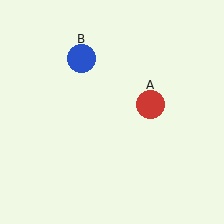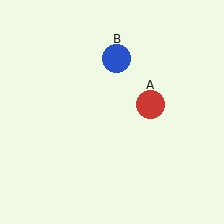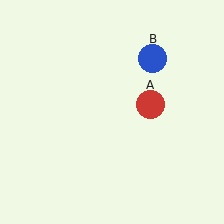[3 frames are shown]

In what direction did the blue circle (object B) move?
The blue circle (object B) moved right.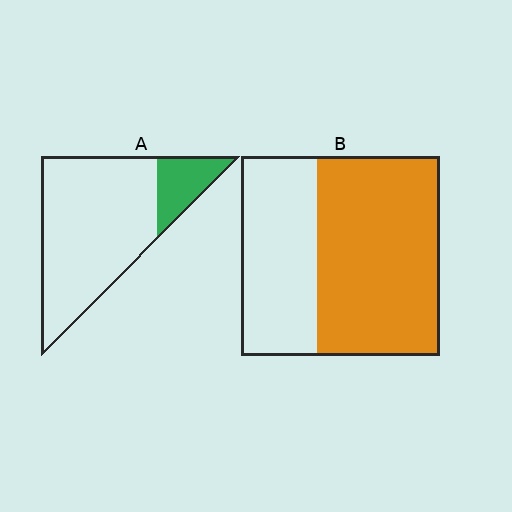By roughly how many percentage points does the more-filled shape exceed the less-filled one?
By roughly 45 percentage points (B over A).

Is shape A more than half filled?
No.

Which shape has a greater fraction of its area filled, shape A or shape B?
Shape B.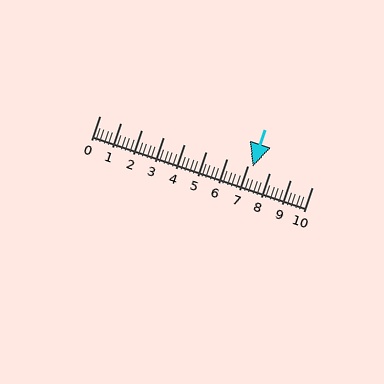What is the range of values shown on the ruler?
The ruler shows values from 0 to 10.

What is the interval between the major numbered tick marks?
The major tick marks are spaced 1 units apart.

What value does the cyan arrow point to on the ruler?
The cyan arrow points to approximately 7.2.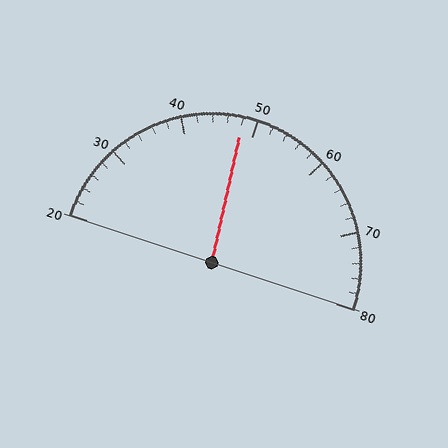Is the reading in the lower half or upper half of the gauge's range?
The reading is in the lower half of the range (20 to 80).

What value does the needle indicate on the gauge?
The needle indicates approximately 48.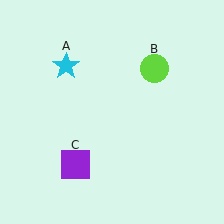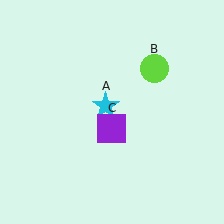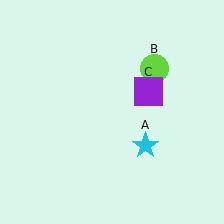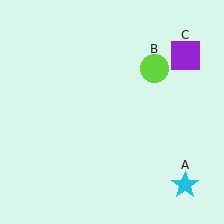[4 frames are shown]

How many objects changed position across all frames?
2 objects changed position: cyan star (object A), purple square (object C).